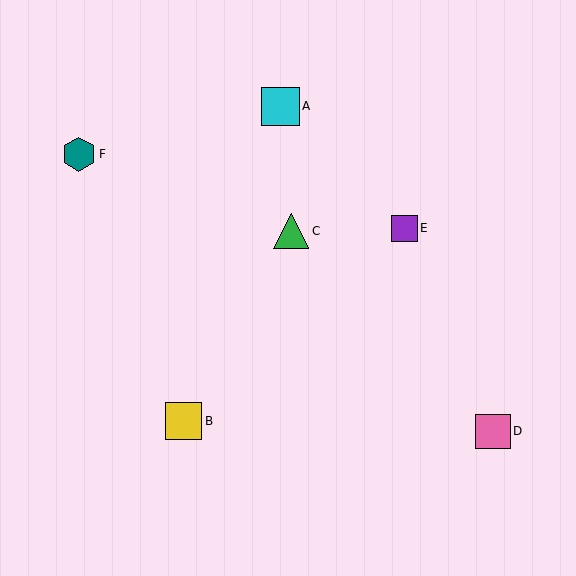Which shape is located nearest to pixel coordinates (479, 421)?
The pink square (labeled D) at (493, 431) is nearest to that location.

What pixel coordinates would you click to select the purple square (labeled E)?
Click at (404, 228) to select the purple square E.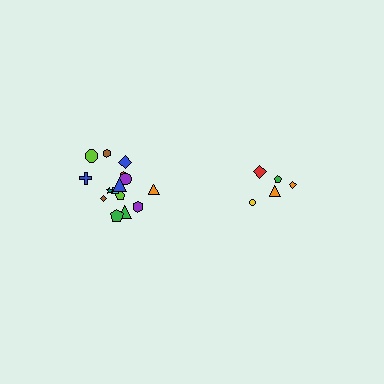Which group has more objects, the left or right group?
The left group.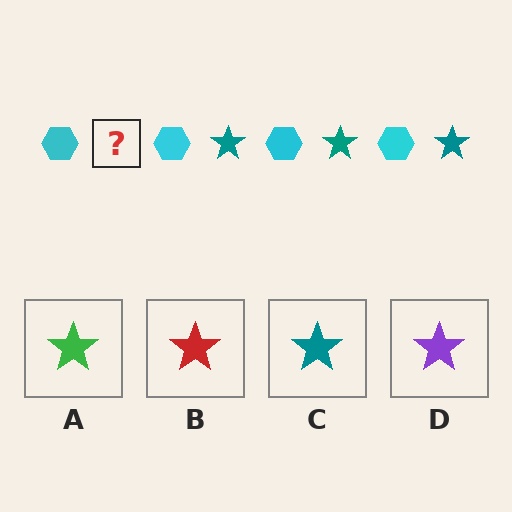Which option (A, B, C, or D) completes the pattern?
C.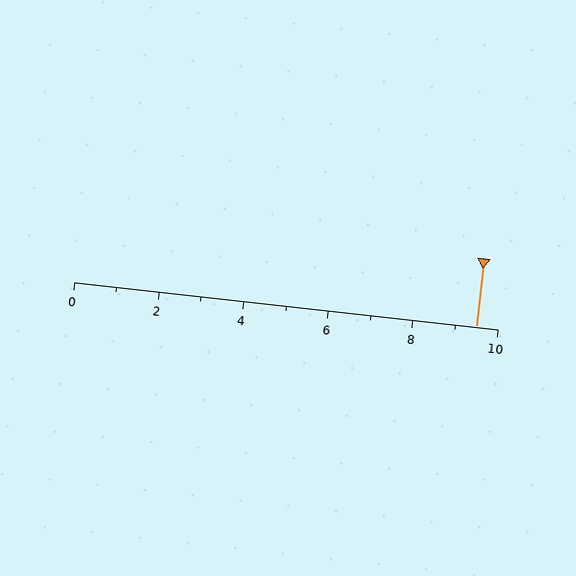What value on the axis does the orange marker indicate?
The marker indicates approximately 9.5.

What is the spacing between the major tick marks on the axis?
The major ticks are spaced 2 apart.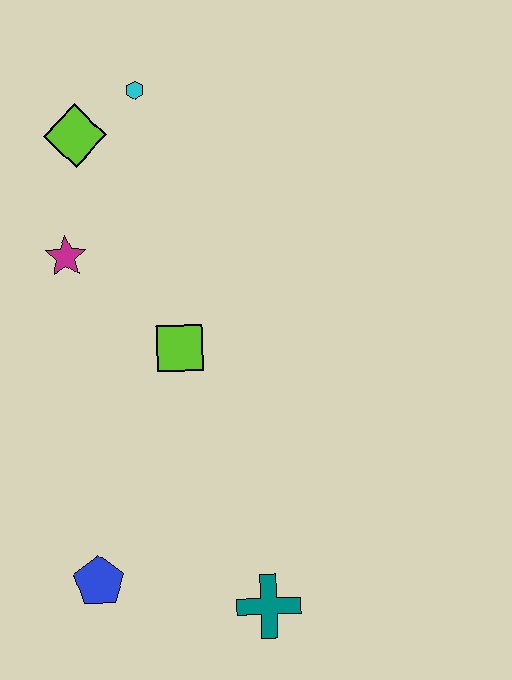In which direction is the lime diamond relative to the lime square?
The lime diamond is above the lime square.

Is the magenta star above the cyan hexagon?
No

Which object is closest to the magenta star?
The lime diamond is closest to the magenta star.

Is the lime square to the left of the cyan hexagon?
No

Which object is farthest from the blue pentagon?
The cyan hexagon is farthest from the blue pentagon.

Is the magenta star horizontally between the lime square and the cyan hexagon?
No